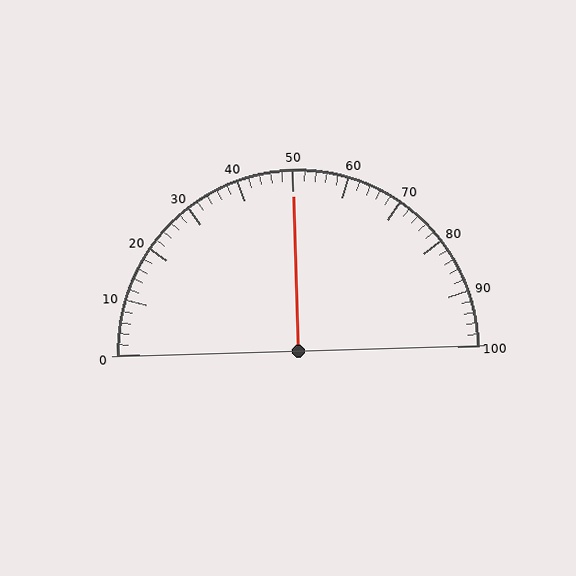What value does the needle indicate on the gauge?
The needle indicates approximately 50.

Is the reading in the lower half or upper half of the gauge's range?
The reading is in the upper half of the range (0 to 100).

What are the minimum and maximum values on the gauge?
The gauge ranges from 0 to 100.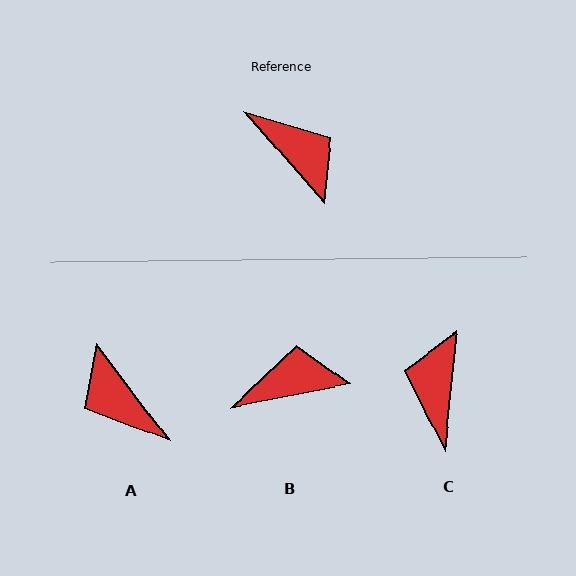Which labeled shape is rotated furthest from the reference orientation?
A, about 176 degrees away.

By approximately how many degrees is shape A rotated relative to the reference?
Approximately 176 degrees counter-clockwise.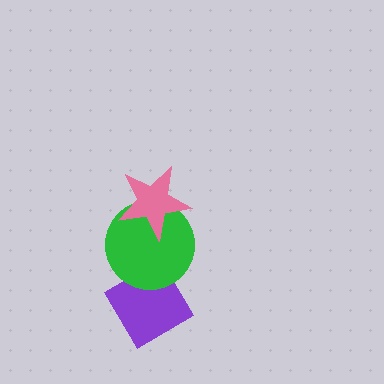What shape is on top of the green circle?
The pink star is on top of the green circle.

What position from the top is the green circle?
The green circle is 2nd from the top.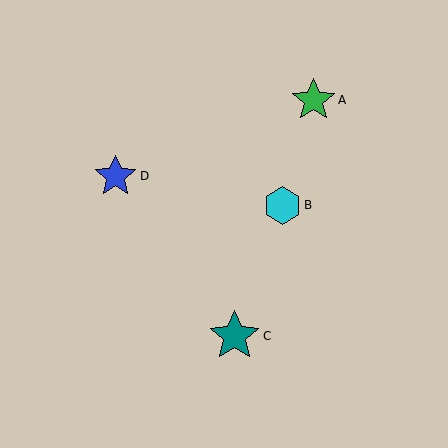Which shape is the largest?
The teal star (labeled C) is the largest.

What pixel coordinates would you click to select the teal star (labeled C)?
Click at (234, 336) to select the teal star C.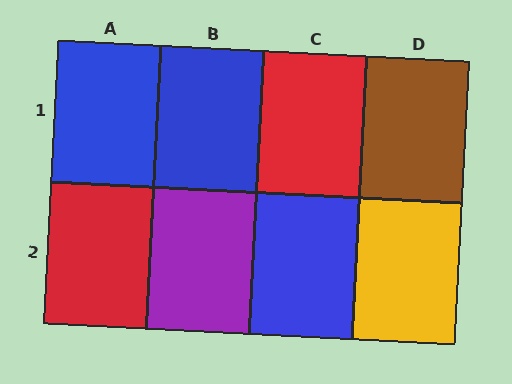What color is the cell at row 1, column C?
Red.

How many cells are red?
2 cells are red.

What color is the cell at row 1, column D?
Brown.